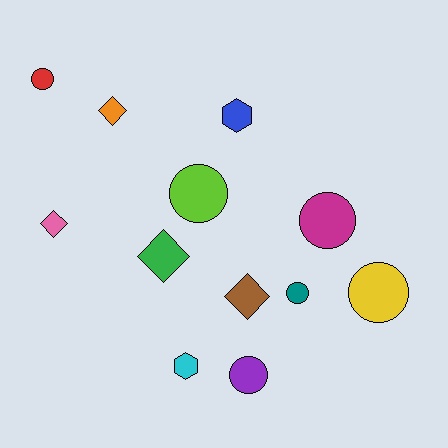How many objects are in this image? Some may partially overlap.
There are 12 objects.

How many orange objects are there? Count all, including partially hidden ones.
There is 1 orange object.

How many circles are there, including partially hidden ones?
There are 6 circles.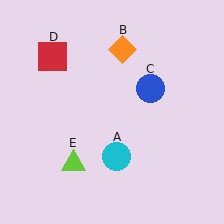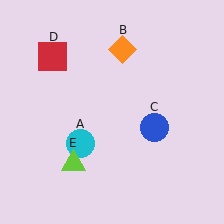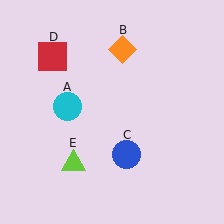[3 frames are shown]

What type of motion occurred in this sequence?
The cyan circle (object A), blue circle (object C) rotated clockwise around the center of the scene.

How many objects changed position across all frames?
2 objects changed position: cyan circle (object A), blue circle (object C).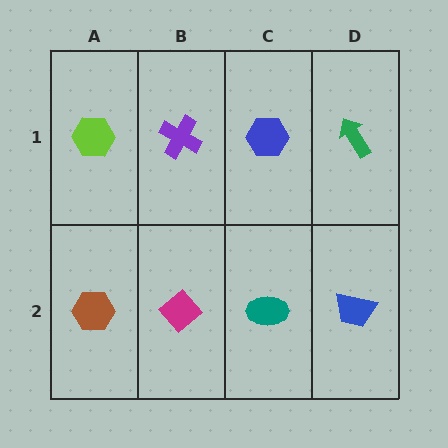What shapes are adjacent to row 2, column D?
A green arrow (row 1, column D), a teal ellipse (row 2, column C).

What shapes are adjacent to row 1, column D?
A blue trapezoid (row 2, column D), a blue hexagon (row 1, column C).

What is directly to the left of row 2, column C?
A magenta diamond.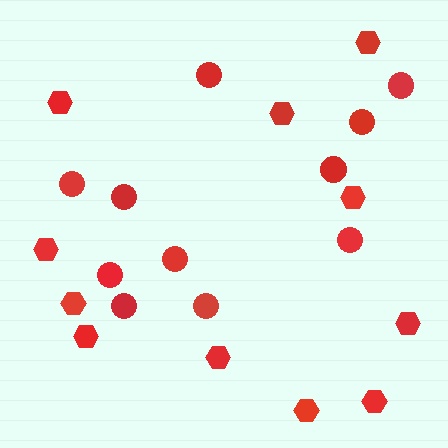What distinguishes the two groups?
There are 2 groups: one group of circles (11) and one group of hexagons (11).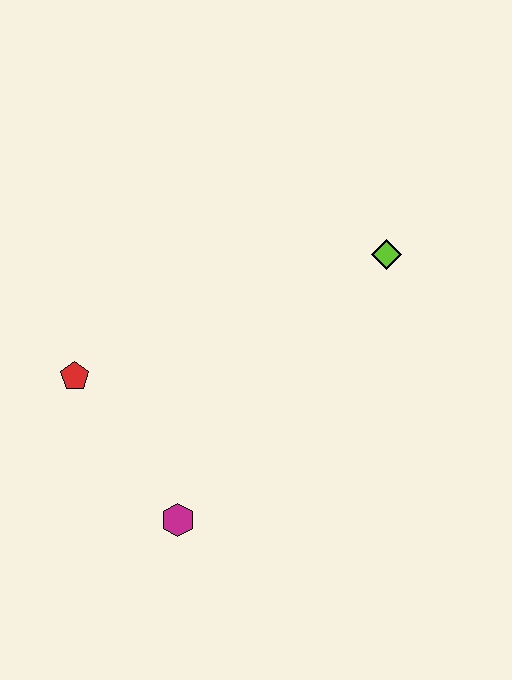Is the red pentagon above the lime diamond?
No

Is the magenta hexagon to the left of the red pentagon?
No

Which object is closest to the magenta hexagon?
The red pentagon is closest to the magenta hexagon.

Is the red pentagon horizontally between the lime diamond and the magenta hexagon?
No